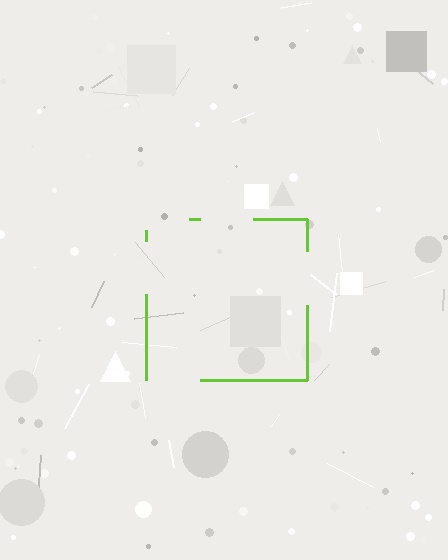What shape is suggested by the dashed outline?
The dashed outline suggests a square.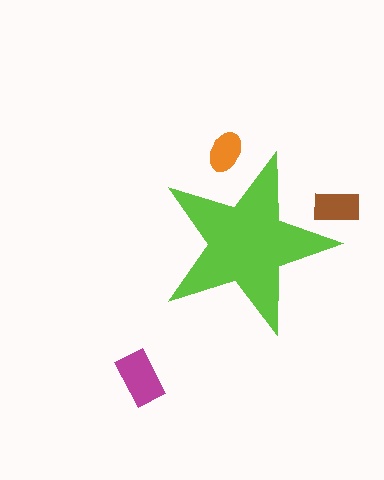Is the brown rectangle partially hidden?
Yes, the brown rectangle is partially hidden behind the lime star.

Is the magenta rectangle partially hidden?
No, the magenta rectangle is fully visible.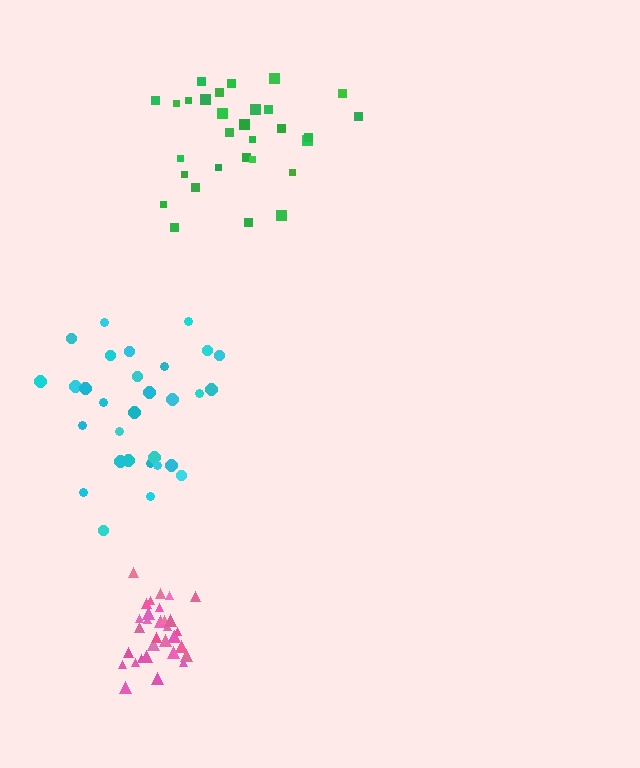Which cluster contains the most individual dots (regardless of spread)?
Pink (32).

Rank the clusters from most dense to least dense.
pink, cyan, green.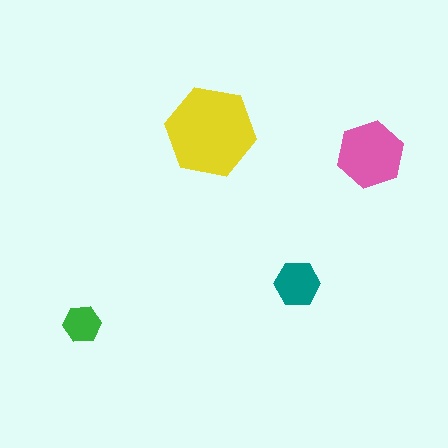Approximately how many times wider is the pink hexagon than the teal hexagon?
About 1.5 times wider.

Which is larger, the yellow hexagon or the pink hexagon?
The yellow one.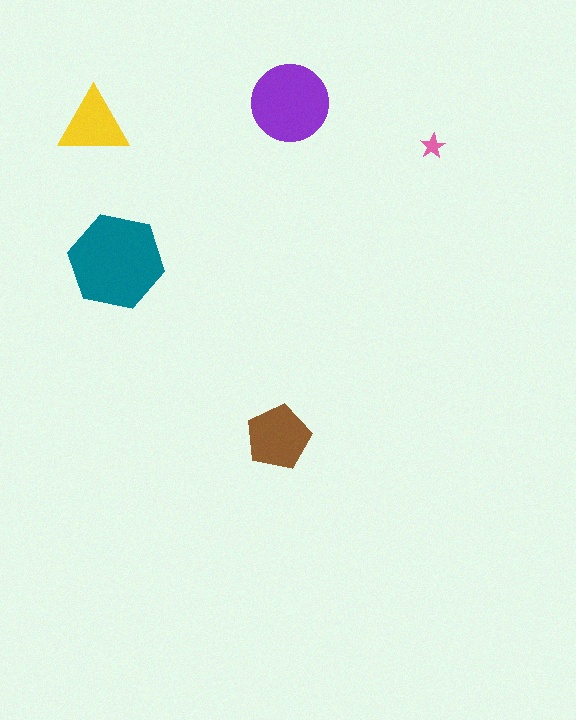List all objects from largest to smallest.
The teal hexagon, the purple circle, the brown pentagon, the yellow triangle, the pink star.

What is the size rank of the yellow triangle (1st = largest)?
4th.